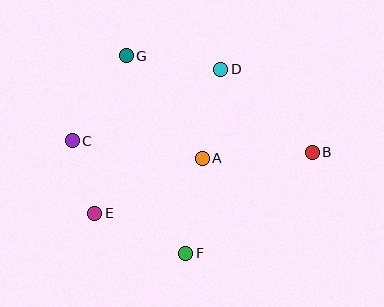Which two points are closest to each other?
Points C and E are closest to each other.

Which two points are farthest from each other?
Points B and C are farthest from each other.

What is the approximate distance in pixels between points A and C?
The distance between A and C is approximately 131 pixels.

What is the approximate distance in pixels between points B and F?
The distance between B and F is approximately 162 pixels.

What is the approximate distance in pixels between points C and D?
The distance between C and D is approximately 165 pixels.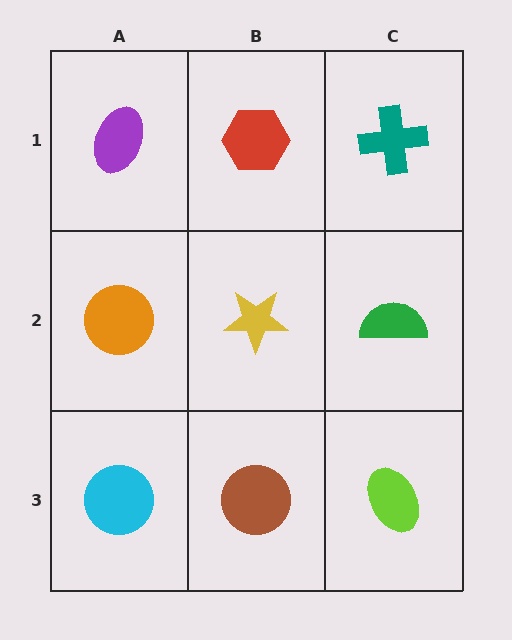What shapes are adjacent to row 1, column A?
An orange circle (row 2, column A), a red hexagon (row 1, column B).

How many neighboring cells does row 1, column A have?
2.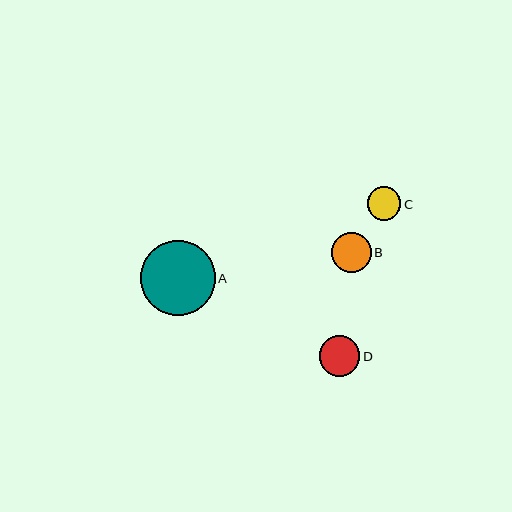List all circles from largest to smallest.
From largest to smallest: A, D, B, C.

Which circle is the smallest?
Circle C is the smallest with a size of approximately 34 pixels.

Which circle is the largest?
Circle A is the largest with a size of approximately 75 pixels.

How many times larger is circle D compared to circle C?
Circle D is approximately 1.2 times the size of circle C.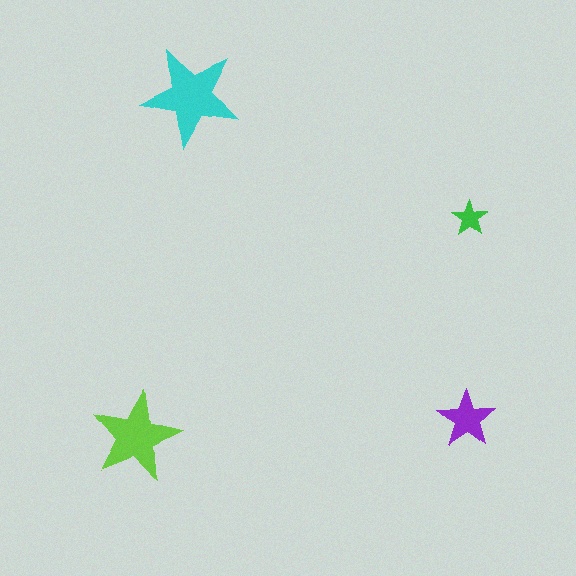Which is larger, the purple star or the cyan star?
The cyan one.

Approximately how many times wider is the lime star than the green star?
About 2.5 times wider.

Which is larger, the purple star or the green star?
The purple one.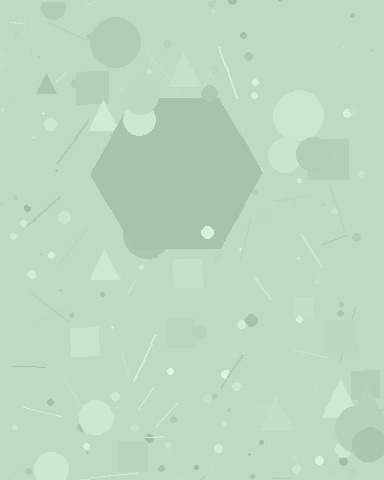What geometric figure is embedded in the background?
A hexagon is embedded in the background.